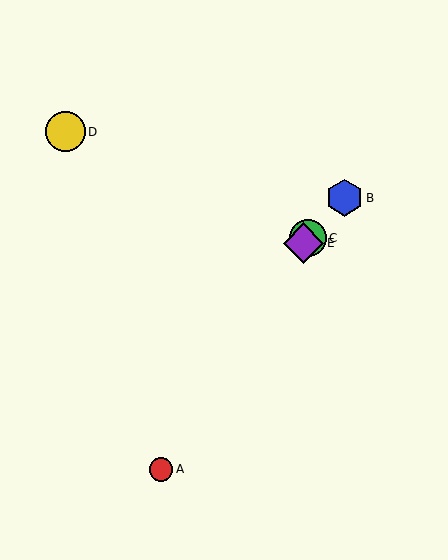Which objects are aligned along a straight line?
Objects B, C, E are aligned along a straight line.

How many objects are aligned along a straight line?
3 objects (B, C, E) are aligned along a straight line.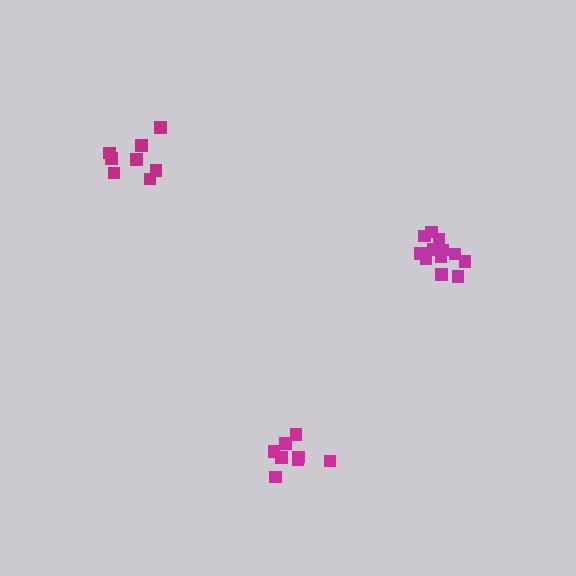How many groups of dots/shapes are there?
There are 3 groups.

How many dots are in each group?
Group 1: 8 dots, Group 2: 12 dots, Group 3: 8 dots (28 total).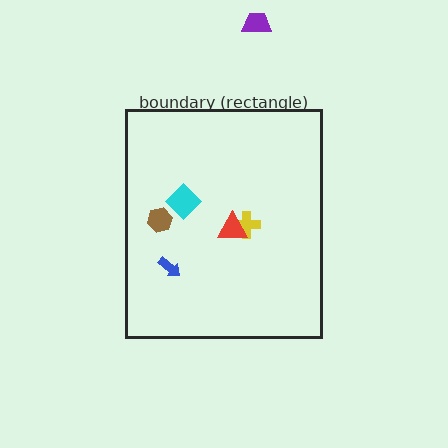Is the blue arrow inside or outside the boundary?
Inside.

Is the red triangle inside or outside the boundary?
Inside.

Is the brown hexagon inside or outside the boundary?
Inside.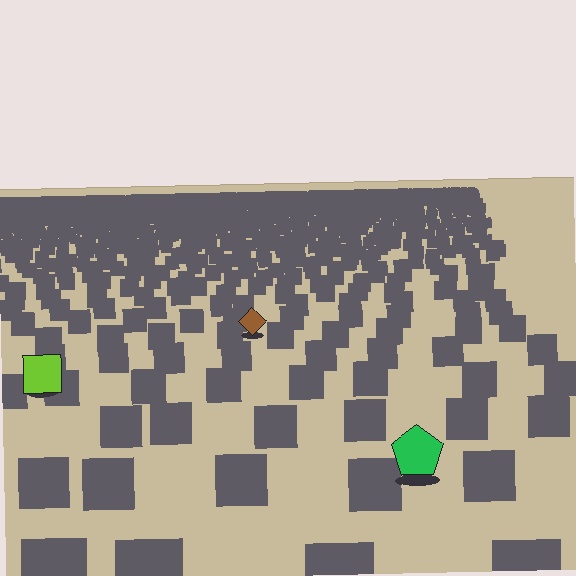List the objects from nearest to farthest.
From nearest to farthest: the green pentagon, the lime square, the brown diamond.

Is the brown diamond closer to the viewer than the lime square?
No. The lime square is closer — you can tell from the texture gradient: the ground texture is coarser near it.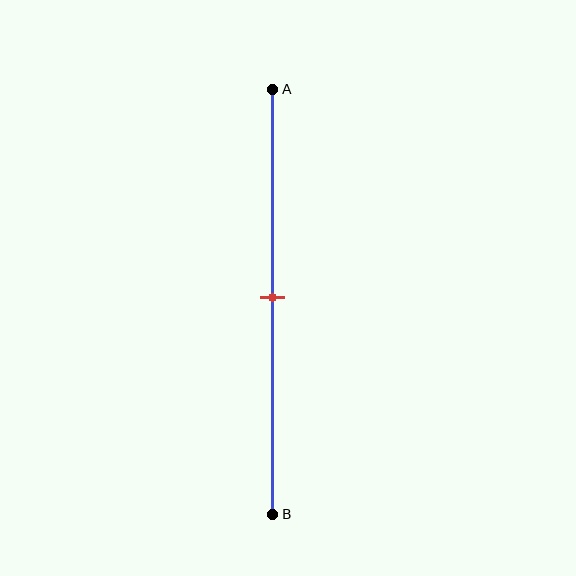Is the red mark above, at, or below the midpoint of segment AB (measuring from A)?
The red mark is approximately at the midpoint of segment AB.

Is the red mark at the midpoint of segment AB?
Yes, the mark is approximately at the midpoint.